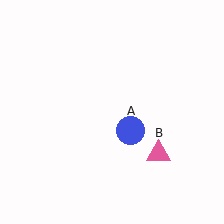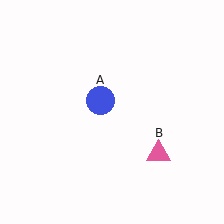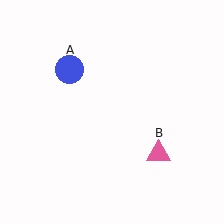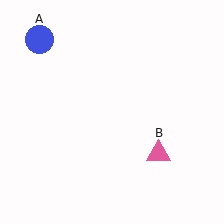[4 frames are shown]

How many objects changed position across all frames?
1 object changed position: blue circle (object A).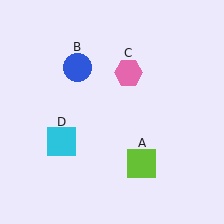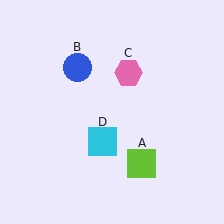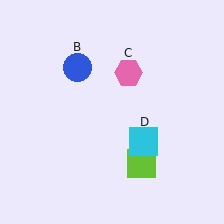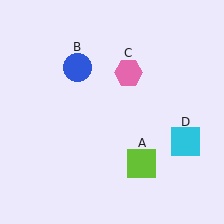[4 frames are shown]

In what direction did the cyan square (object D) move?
The cyan square (object D) moved right.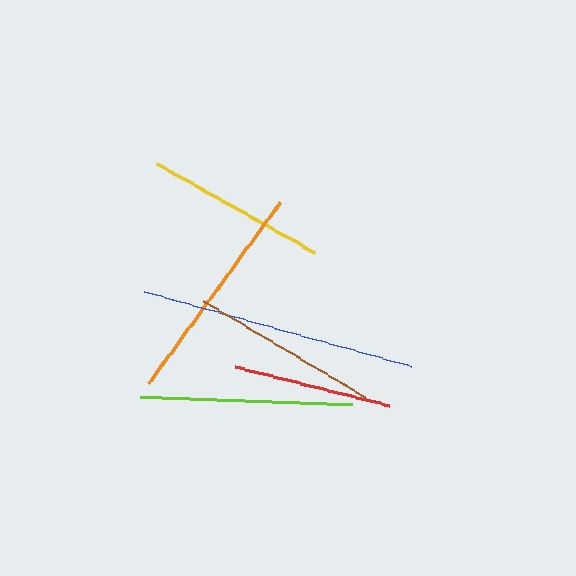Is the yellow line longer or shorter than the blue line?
The blue line is longer than the yellow line.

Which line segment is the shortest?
The red line is the shortest at approximately 159 pixels.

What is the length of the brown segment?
The brown segment is approximately 188 pixels long.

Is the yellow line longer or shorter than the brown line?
The brown line is longer than the yellow line.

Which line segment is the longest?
The blue line is the longest at approximately 278 pixels.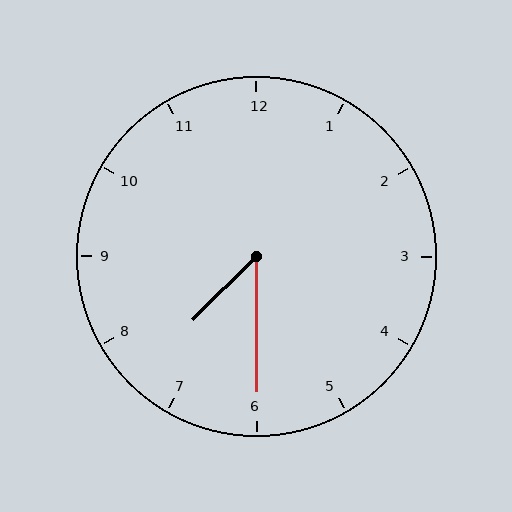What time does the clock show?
7:30.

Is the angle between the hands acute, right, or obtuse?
It is acute.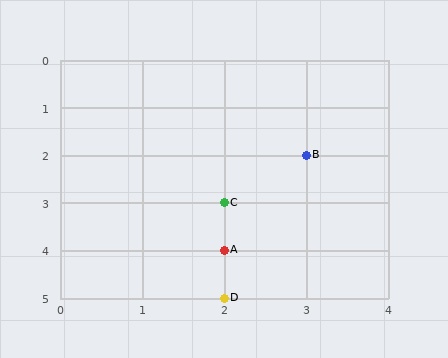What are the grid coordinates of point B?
Point B is at grid coordinates (3, 2).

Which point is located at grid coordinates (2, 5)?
Point D is at (2, 5).